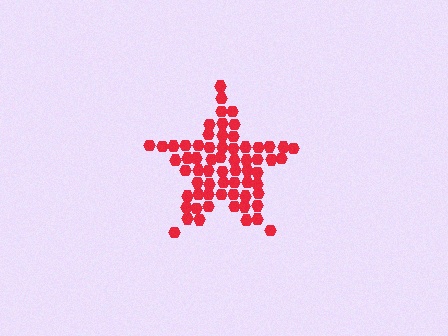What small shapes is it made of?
It is made of small hexagons.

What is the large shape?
The large shape is a star.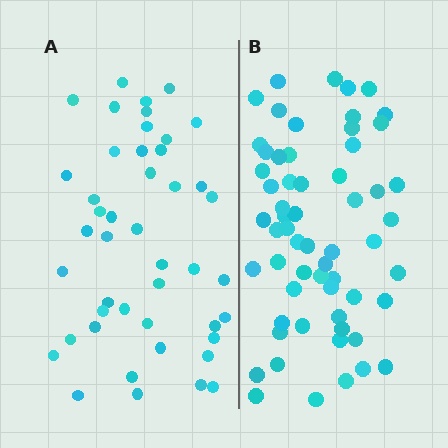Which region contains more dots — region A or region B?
Region B (the right region) has more dots.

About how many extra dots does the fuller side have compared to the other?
Region B has approximately 15 more dots than region A.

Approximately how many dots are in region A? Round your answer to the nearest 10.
About 40 dots. (The exact count is 45, which rounds to 40.)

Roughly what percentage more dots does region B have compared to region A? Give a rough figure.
About 35% more.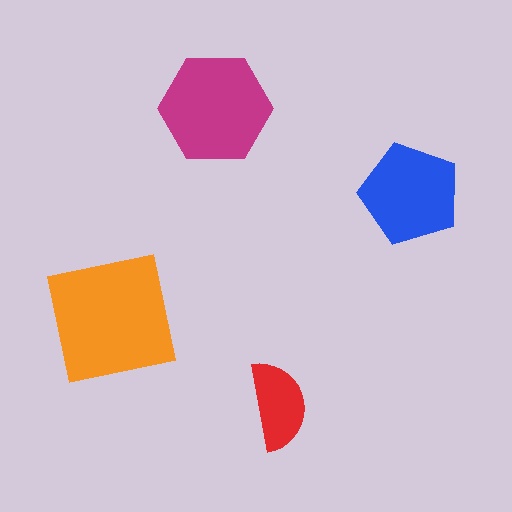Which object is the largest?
The orange square.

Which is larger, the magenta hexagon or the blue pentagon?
The magenta hexagon.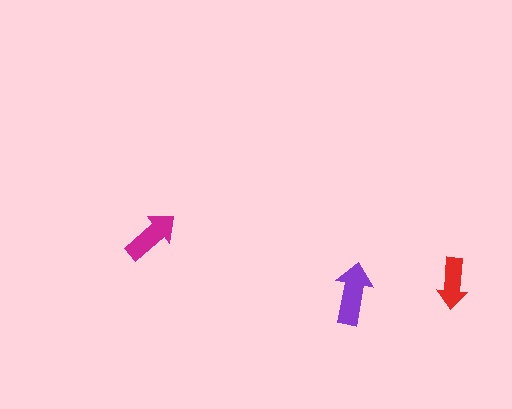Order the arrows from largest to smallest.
the purple one, the magenta one, the red one.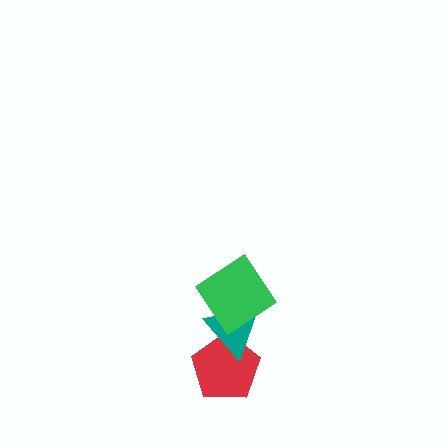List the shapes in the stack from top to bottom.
From top to bottom: the green diamond, the teal triangle, the red pentagon.